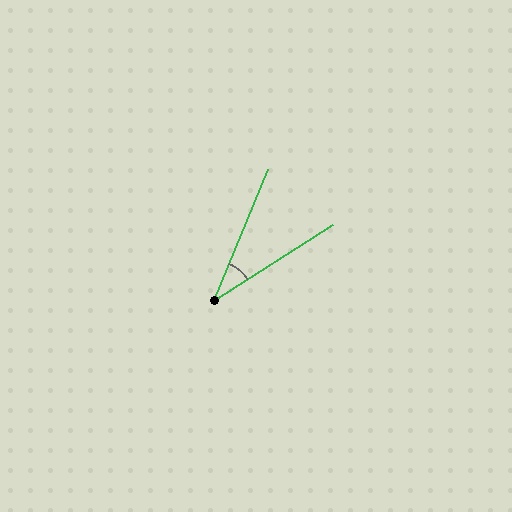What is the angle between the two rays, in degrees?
Approximately 35 degrees.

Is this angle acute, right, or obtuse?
It is acute.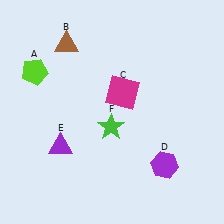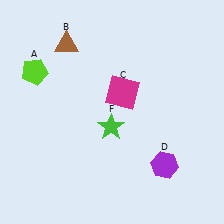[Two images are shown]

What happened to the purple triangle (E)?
The purple triangle (E) was removed in Image 2. It was in the bottom-left area of Image 1.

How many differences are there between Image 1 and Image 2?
There is 1 difference between the two images.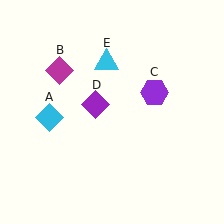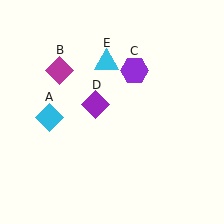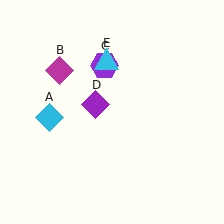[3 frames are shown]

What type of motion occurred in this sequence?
The purple hexagon (object C) rotated counterclockwise around the center of the scene.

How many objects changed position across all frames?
1 object changed position: purple hexagon (object C).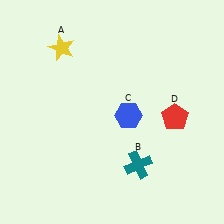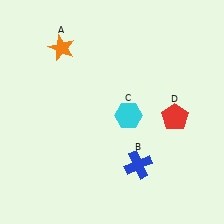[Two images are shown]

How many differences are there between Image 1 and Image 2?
There are 3 differences between the two images.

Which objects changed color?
A changed from yellow to orange. B changed from teal to blue. C changed from blue to cyan.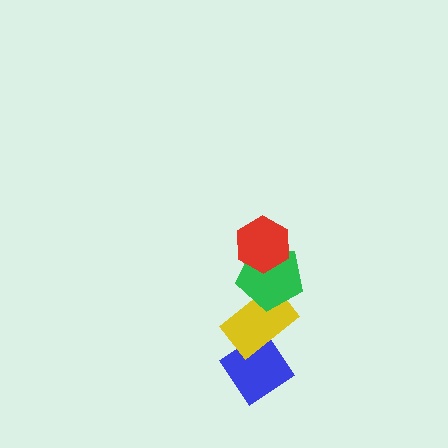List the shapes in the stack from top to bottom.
From top to bottom: the red hexagon, the green pentagon, the yellow rectangle, the blue diamond.